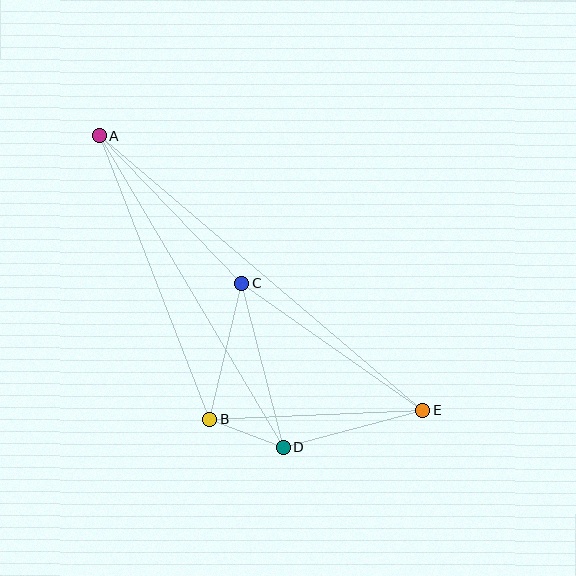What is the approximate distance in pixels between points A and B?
The distance between A and B is approximately 304 pixels.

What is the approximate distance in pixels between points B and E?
The distance between B and E is approximately 213 pixels.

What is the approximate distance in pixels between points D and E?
The distance between D and E is approximately 145 pixels.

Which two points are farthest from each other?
Points A and E are farthest from each other.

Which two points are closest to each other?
Points B and D are closest to each other.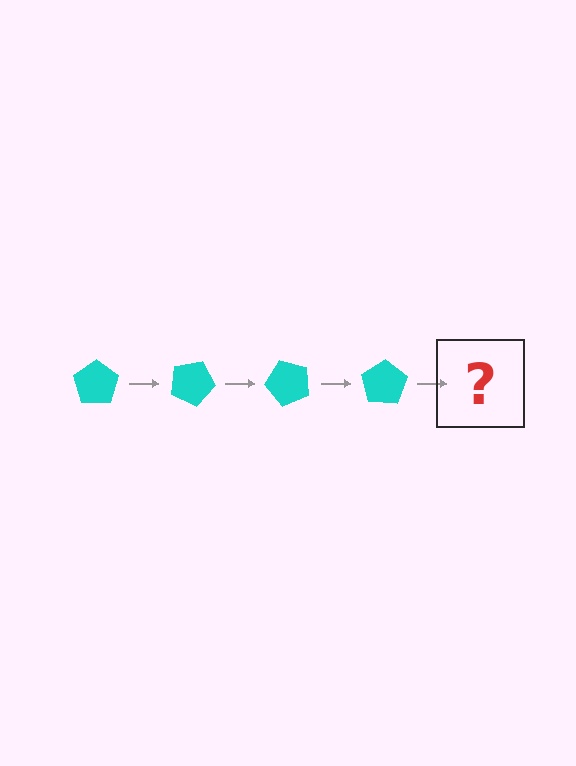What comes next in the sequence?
The next element should be a cyan pentagon rotated 100 degrees.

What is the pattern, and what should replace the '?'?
The pattern is that the pentagon rotates 25 degrees each step. The '?' should be a cyan pentagon rotated 100 degrees.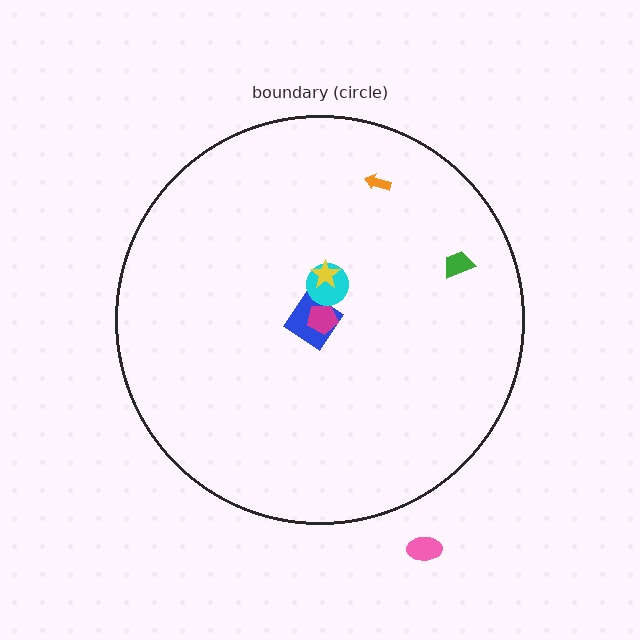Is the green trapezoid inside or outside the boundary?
Inside.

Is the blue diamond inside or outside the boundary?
Inside.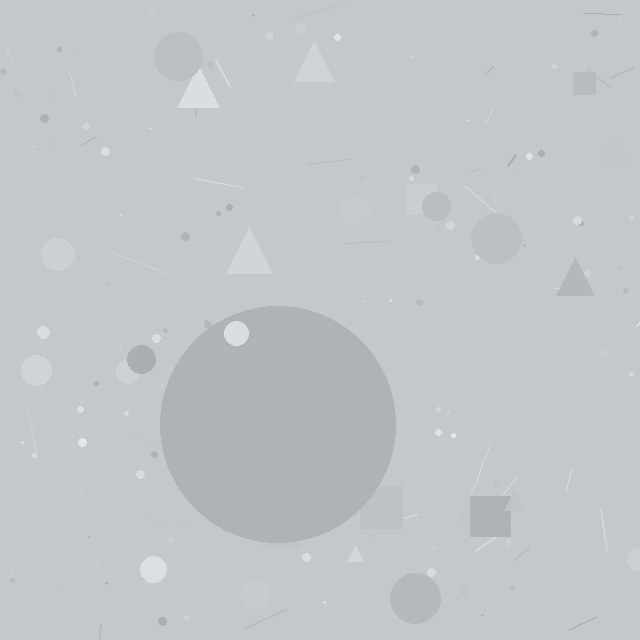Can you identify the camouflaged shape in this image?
The camouflaged shape is a circle.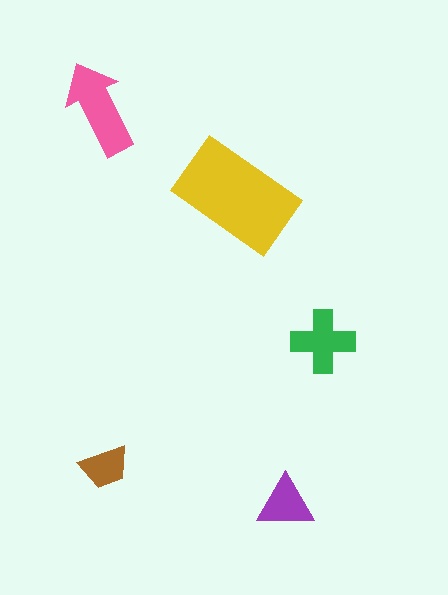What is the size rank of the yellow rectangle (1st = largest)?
1st.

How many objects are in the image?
There are 5 objects in the image.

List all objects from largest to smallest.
The yellow rectangle, the pink arrow, the green cross, the purple triangle, the brown trapezoid.